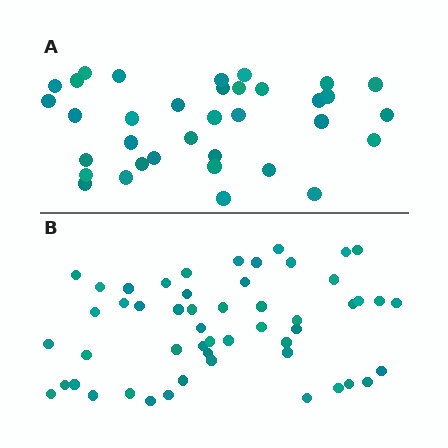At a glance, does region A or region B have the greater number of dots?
Region B (the bottom region) has more dots.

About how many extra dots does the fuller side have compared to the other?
Region B has approximately 15 more dots than region A.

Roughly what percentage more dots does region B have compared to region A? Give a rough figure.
About 50% more.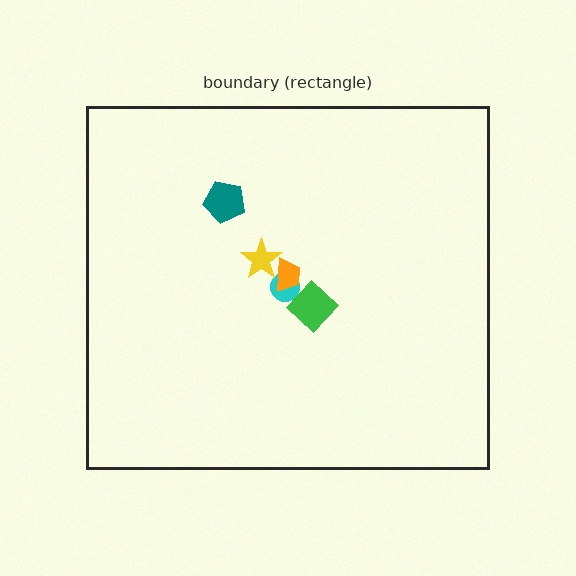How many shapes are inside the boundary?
5 inside, 0 outside.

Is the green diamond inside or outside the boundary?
Inside.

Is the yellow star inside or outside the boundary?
Inside.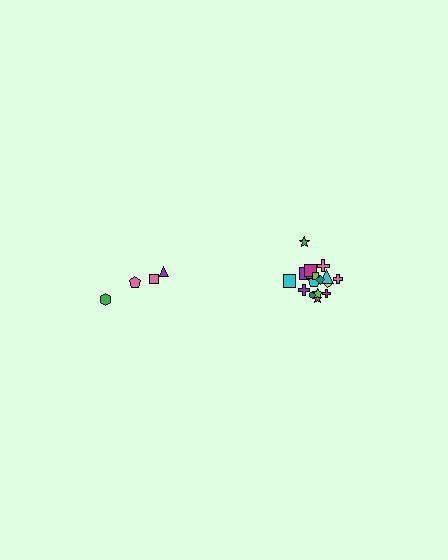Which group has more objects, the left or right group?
The right group.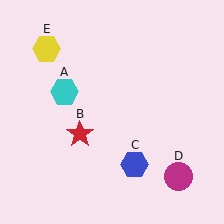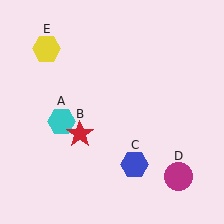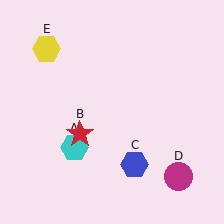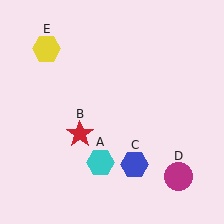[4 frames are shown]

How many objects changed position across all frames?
1 object changed position: cyan hexagon (object A).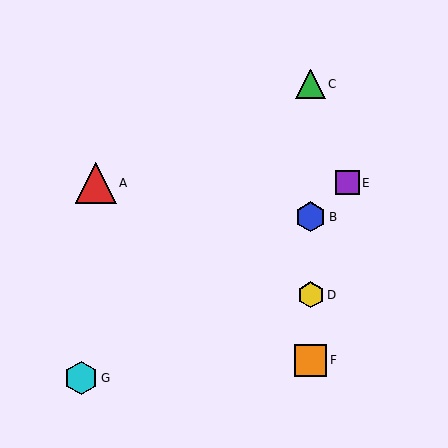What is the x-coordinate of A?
Object A is at x≈96.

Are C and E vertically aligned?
No, C is at x≈311 and E is at x≈347.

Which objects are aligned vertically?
Objects B, C, D, F are aligned vertically.